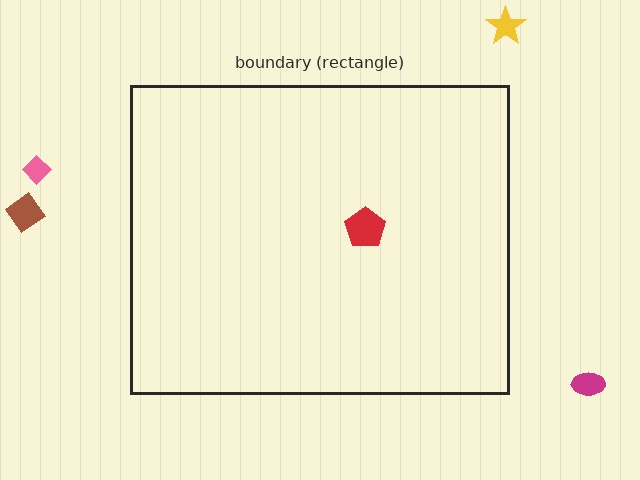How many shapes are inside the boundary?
1 inside, 4 outside.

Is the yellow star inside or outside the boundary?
Outside.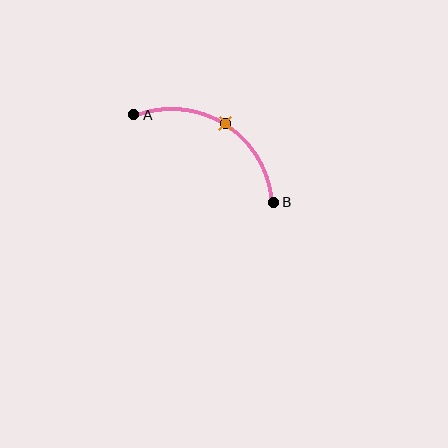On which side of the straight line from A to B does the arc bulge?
The arc bulges above the straight line connecting A and B.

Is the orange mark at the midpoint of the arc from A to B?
Yes. The orange mark lies on the arc at equal arc-length from both A and B — it is the arc midpoint.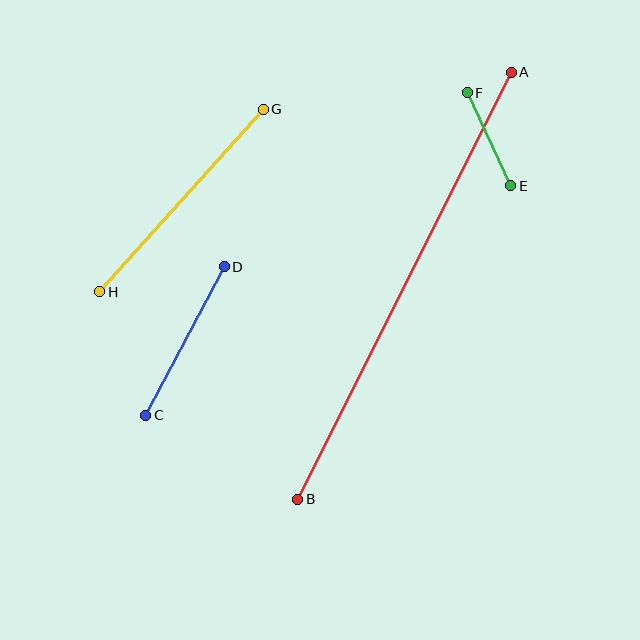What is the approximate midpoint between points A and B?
The midpoint is at approximately (404, 286) pixels.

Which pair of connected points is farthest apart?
Points A and B are farthest apart.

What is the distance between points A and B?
The distance is approximately 477 pixels.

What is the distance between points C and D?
The distance is approximately 168 pixels.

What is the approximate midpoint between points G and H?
The midpoint is at approximately (181, 201) pixels.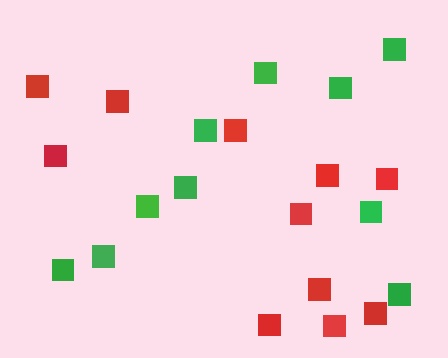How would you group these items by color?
There are 2 groups: one group of green squares (10) and one group of red squares (11).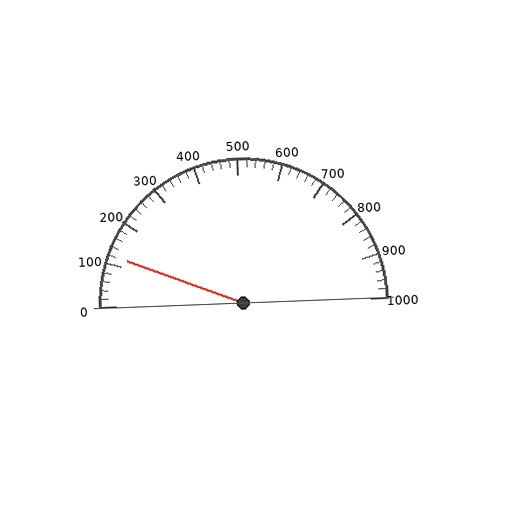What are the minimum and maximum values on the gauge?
The gauge ranges from 0 to 1000.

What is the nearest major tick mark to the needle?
The nearest major tick mark is 100.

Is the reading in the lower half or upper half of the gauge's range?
The reading is in the lower half of the range (0 to 1000).